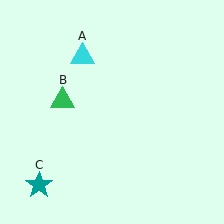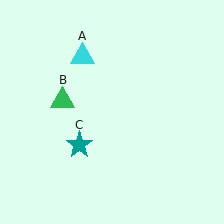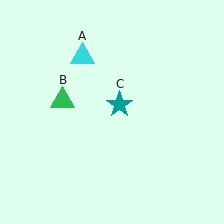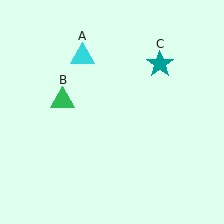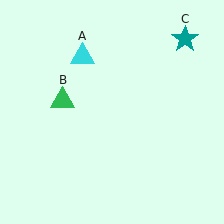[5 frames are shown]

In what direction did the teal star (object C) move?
The teal star (object C) moved up and to the right.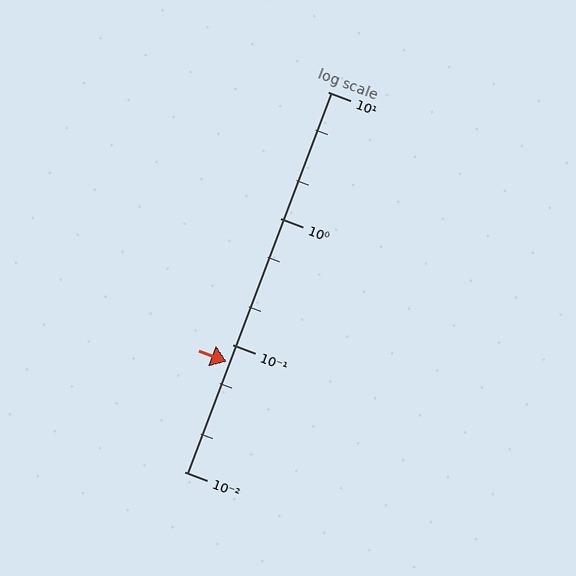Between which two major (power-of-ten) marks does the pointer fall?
The pointer is between 0.01 and 0.1.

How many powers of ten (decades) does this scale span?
The scale spans 3 decades, from 0.01 to 10.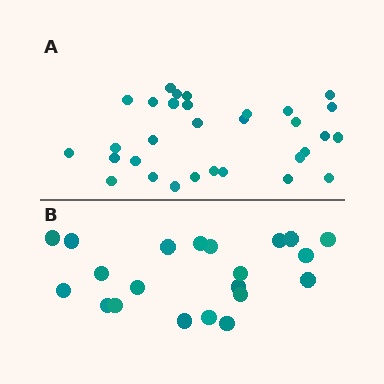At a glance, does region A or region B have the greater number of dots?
Region A (the top region) has more dots.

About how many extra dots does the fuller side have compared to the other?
Region A has roughly 10 or so more dots than region B.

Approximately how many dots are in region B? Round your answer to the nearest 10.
About 20 dots. (The exact count is 21, which rounds to 20.)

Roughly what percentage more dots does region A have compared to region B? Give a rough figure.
About 50% more.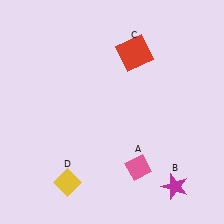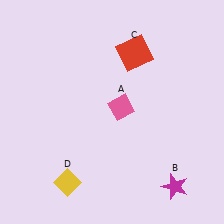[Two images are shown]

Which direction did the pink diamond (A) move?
The pink diamond (A) moved up.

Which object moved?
The pink diamond (A) moved up.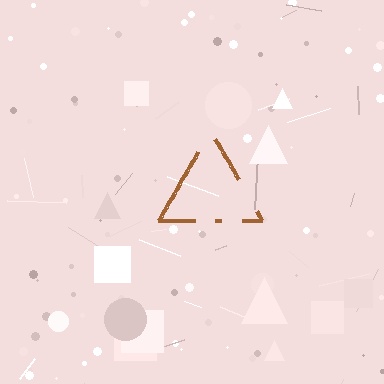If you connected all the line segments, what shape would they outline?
They would outline a triangle.